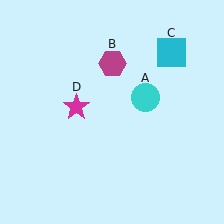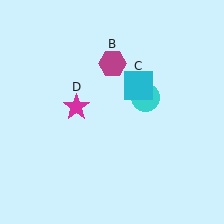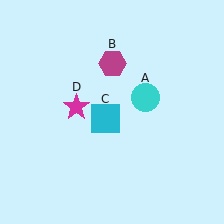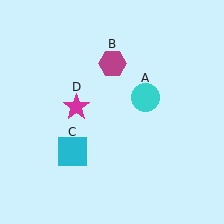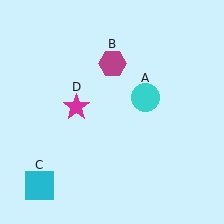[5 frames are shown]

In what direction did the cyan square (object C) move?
The cyan square (object C) moved down and to the left.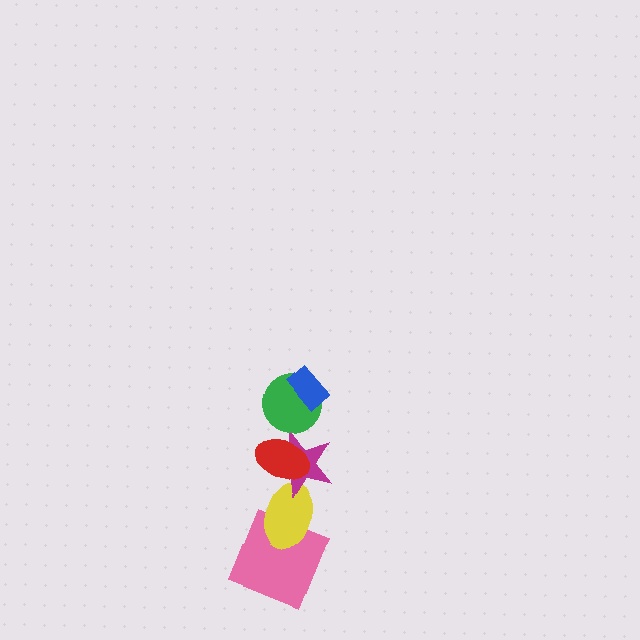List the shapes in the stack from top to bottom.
From top to bottom: the blue rectangle, the green circle, the red ellipse, the magenta star, the yellow ellipse, the pink square.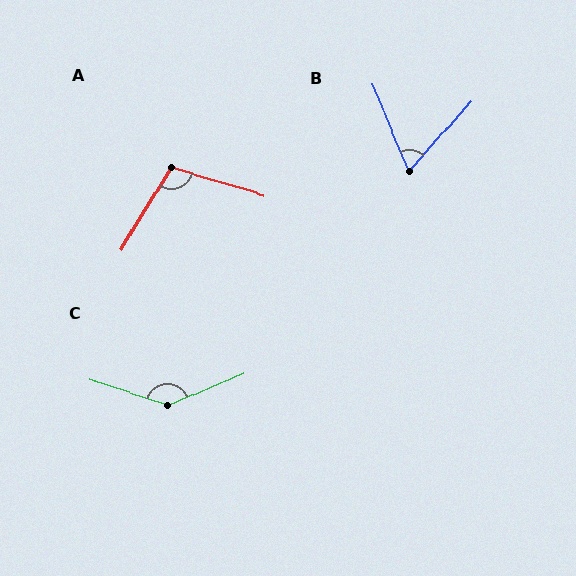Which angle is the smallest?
B, at approximately 64 degrees.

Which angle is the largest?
C, at approximately 139 degrees.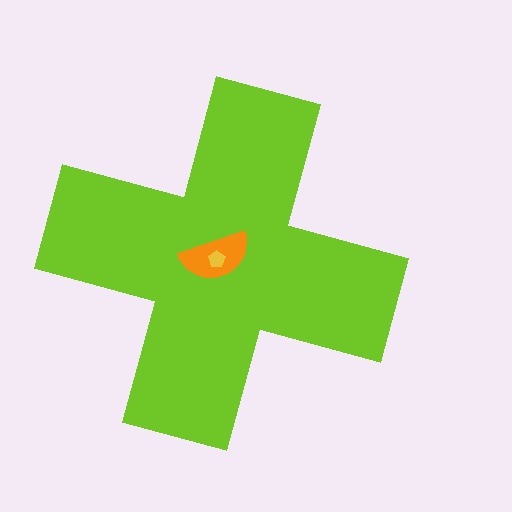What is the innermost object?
The yellow pentagon.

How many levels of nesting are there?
3.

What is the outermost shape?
The lime cross.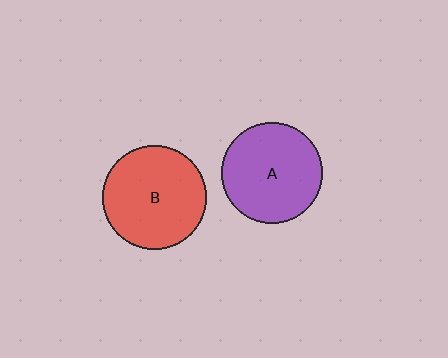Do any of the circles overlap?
No, none of the circles overlap.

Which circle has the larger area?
Circle B (red).